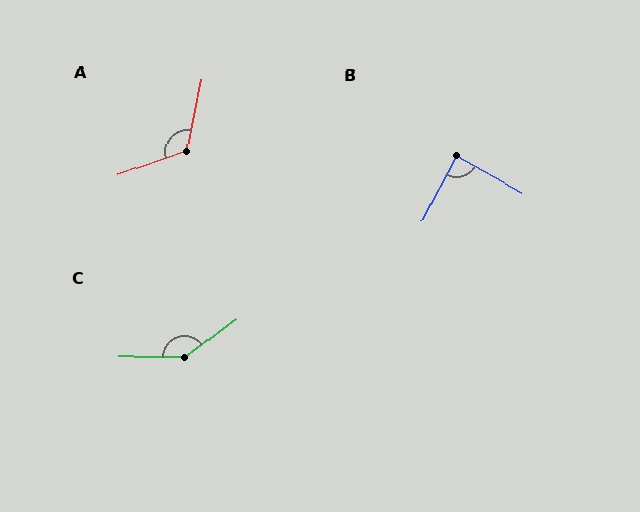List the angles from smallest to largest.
B (88°), A (121°), C (144°).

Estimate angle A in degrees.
Approximately 121 degrees.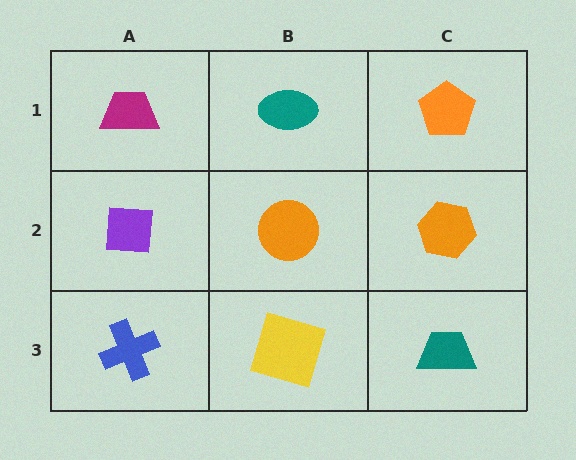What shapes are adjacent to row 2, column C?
An orange pentagon (row 1, column C), a teal trapezoid (row 3, column C), an orange circle (row 2, column B).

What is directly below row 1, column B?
An orange circle.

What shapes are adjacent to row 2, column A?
A magenta trapezoid (row 1, column A), a blue cross (row 3, column A), an orange circle (row 2, column B).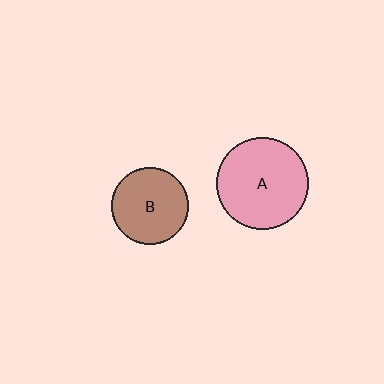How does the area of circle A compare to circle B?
Approximately 1.4 times.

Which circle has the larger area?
Circle A (pink).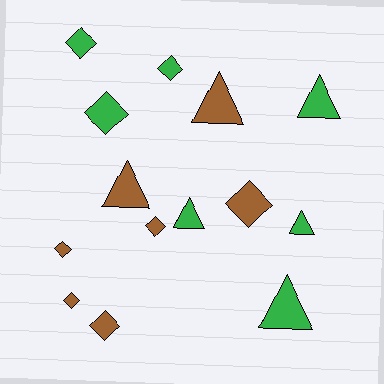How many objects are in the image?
There are 14 objects.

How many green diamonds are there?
There are 3 green diamonds.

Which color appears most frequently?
Green, with 7 objects.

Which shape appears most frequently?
Diamond, with 8 objects.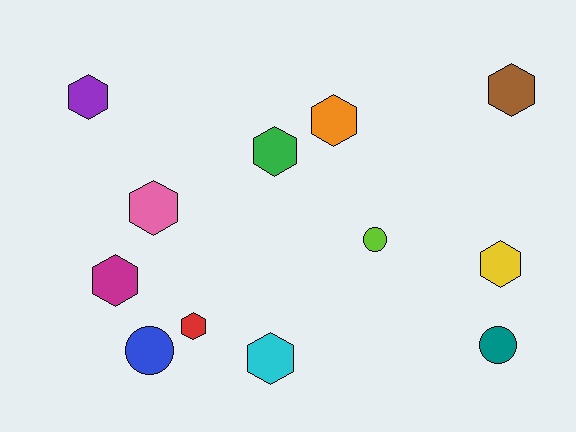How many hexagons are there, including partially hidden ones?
There are 9 hexagons.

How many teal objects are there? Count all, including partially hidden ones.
There is 1 teal object.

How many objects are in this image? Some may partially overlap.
There are 12 objects.